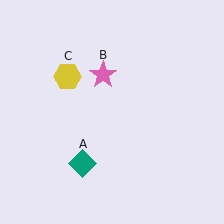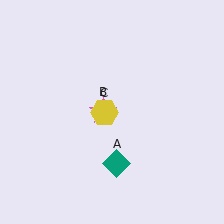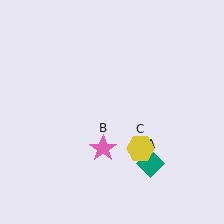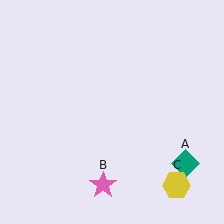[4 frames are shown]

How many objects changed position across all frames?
3 objects changed position: teal diamond (object A), pink star (object B), yellow hexagon (object C).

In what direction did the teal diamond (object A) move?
The teal diamond (object A) moved right.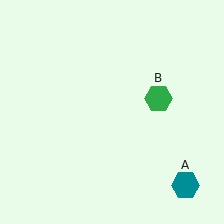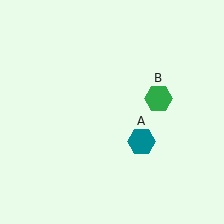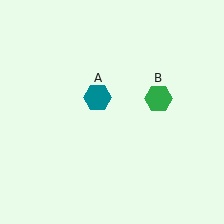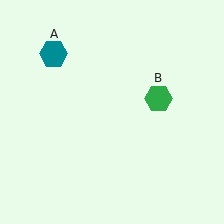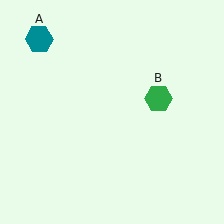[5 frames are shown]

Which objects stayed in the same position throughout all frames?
Green hexagon (object B) remained stationary.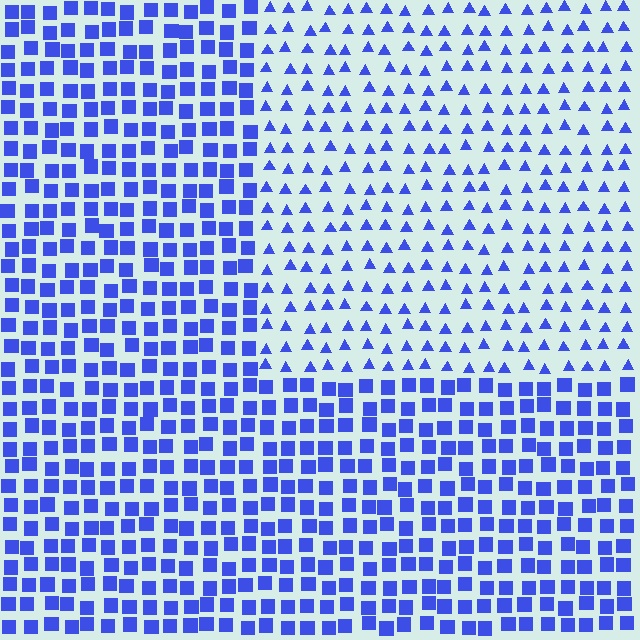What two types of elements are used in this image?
The image uses triangles inside the rectangle region and squares outside it.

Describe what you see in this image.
The image is filled with small blue elements arranged in a uniform grid. A rectangle-shaped region contains triangles, while the surrounding area contains squares. The boundary is defined purely by the change in element shape.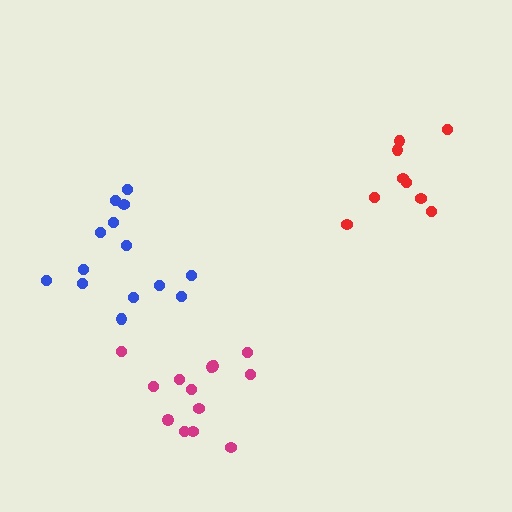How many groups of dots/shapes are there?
There are 3 groups.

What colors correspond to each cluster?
The clusters are colored: magenta, blue, red.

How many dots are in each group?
Group 1: 13 dots, Group 2: 14 dots, Group 3: 9 dots (36 total).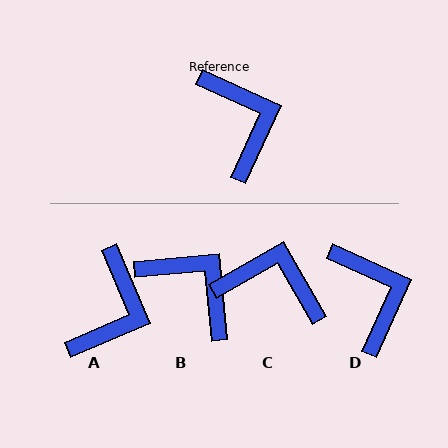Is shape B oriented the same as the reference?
No, it is off by about 30 degrees.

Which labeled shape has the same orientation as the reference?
D.